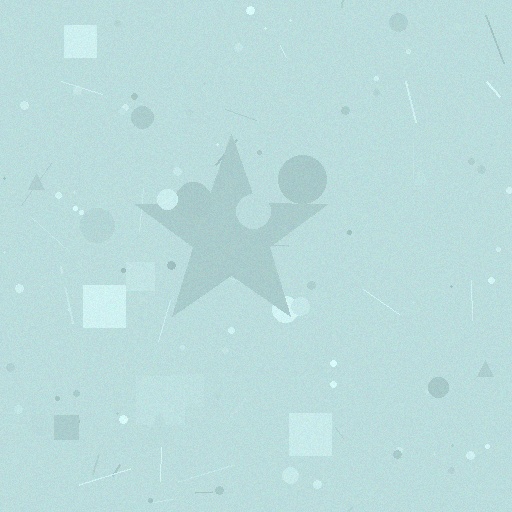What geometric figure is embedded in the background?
A star is embedded in the background.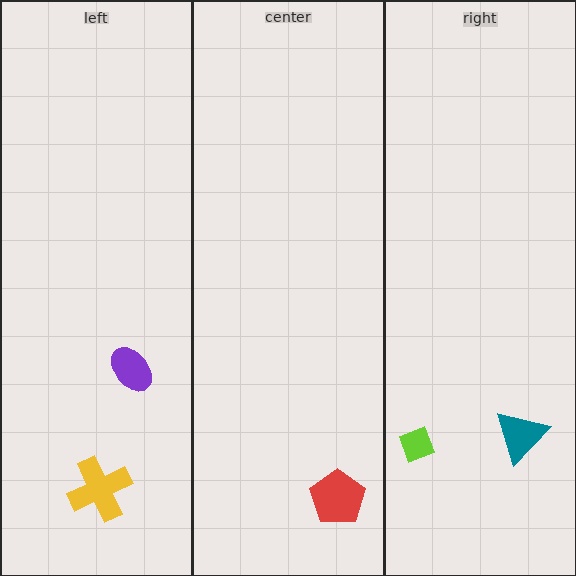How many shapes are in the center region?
1.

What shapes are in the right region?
The teal triangle, the lime diamond.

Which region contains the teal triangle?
The right region.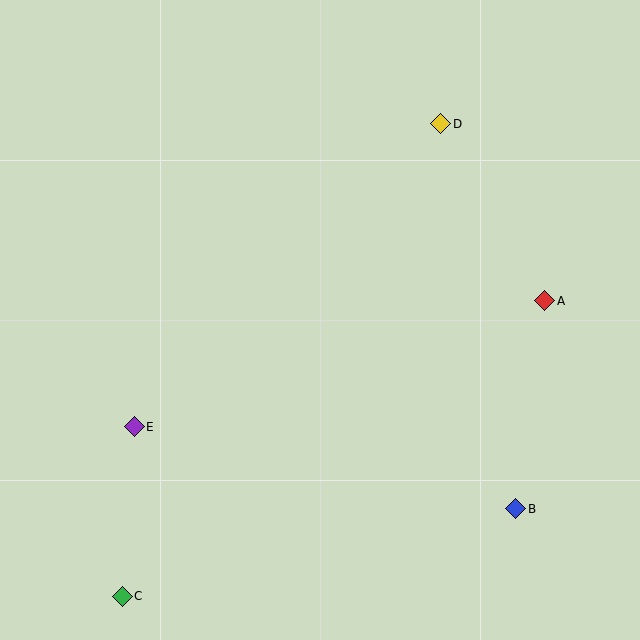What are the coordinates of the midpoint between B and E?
The midpoint between B and E is at (325, 468).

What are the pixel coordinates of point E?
Point E is at (134, 427).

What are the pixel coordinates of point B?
Point B is at (516, 509).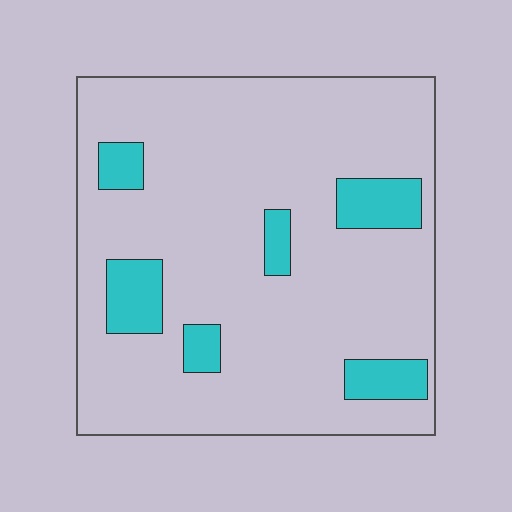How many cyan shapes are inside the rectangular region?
6.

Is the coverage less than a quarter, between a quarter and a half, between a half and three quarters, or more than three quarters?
Less than a quarter.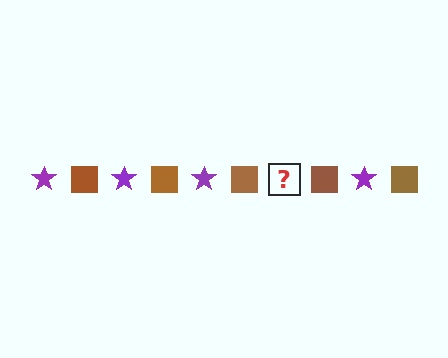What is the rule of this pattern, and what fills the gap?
The rule is that the pattern alternates between purple star and brown square. The gap should be filled with a purple star.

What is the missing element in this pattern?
The missing element is a purple star.